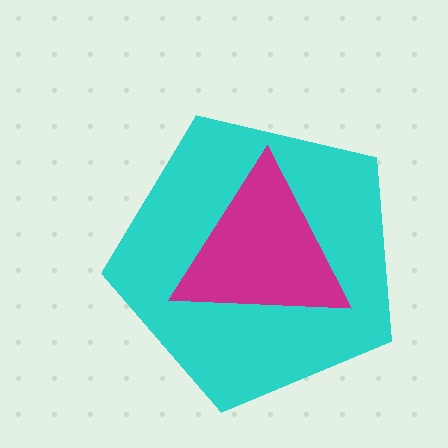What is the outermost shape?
The cyan pentagon.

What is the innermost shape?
The magenta triangle.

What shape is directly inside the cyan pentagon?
The magenta triangle.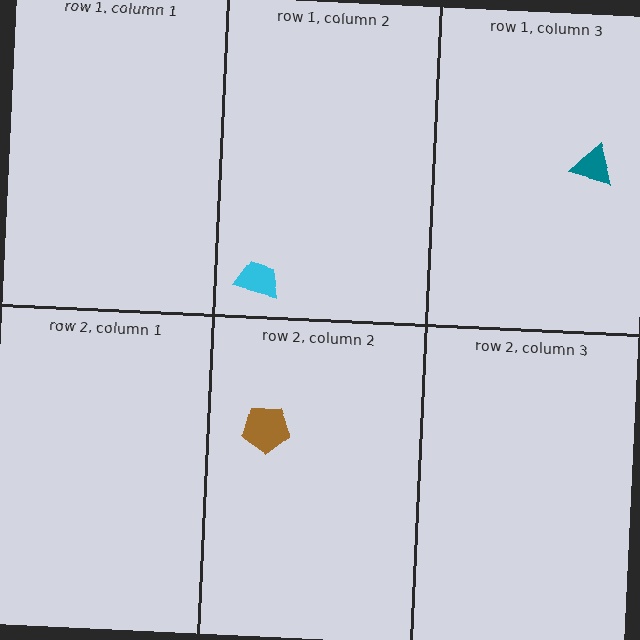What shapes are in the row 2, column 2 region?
The brown pentagon.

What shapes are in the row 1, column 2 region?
The cyan trapezoid.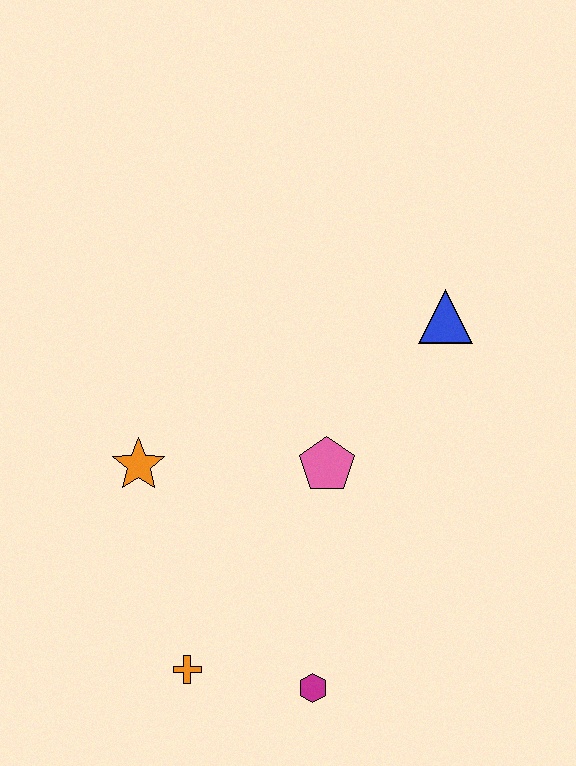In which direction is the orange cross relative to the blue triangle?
The orange cross is below the blue triangle.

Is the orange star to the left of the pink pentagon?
Yes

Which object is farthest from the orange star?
The blue triangle is farthest from the orange star.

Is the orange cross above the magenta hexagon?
Yes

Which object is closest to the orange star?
The pink pentagon is closest to the orange star.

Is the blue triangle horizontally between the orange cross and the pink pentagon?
No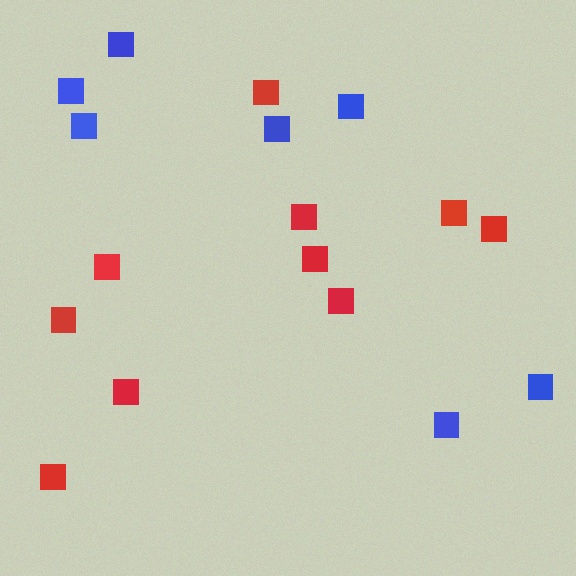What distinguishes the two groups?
There are 2 groups: one group of blue squares (7) and one group of red squares (10).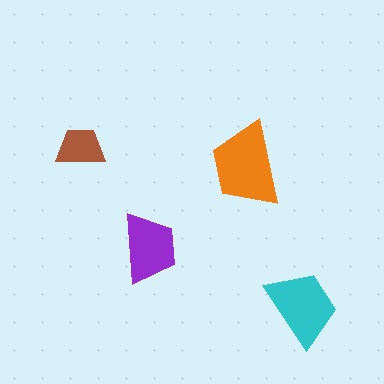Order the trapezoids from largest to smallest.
the orange one, the cyan one, the purple one, the brown one.